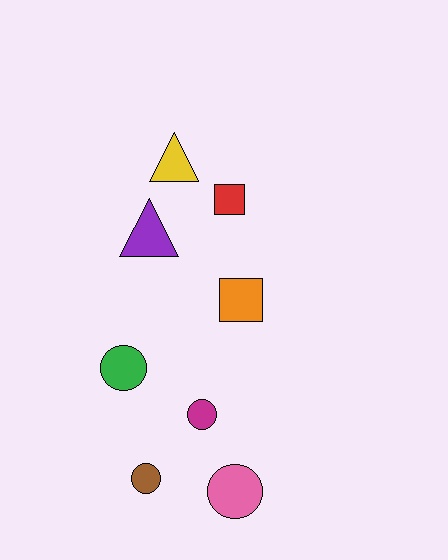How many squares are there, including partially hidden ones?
There are 2 squares.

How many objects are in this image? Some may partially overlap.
There are 8 objects.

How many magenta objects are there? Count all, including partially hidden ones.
There is 1 magenta object.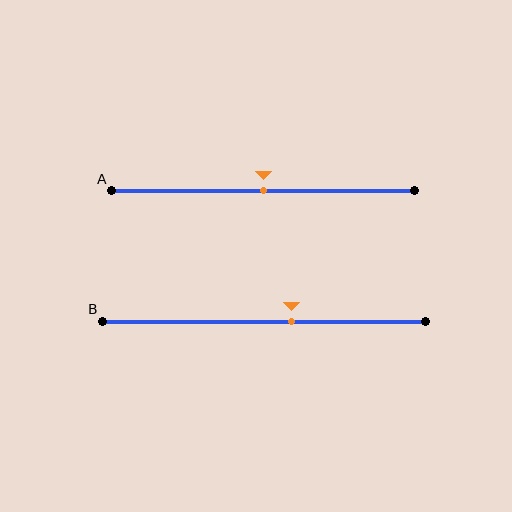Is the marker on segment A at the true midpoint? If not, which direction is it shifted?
Yes, the marker on segment A is at the true midpoint.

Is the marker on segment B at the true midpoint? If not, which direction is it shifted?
No, the marker on segment B is shifted to the right by about 9% of the segment length.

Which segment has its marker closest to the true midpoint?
Segment A has its marker closest to the true midpoint.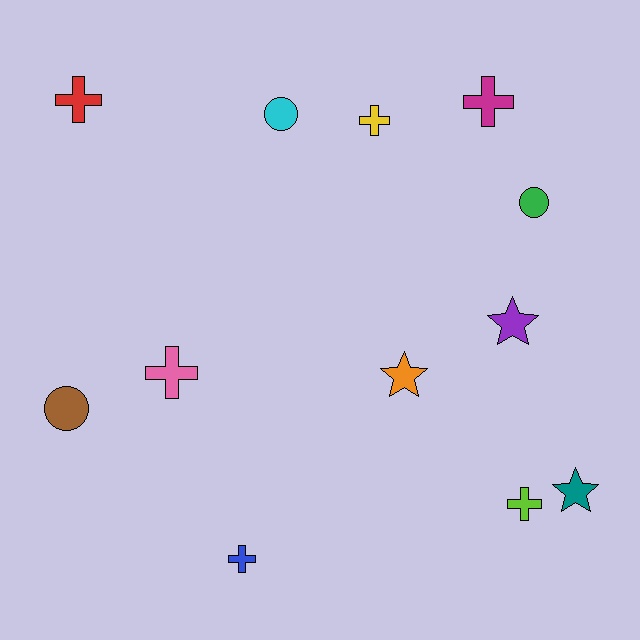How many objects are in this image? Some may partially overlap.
There are 12 objects.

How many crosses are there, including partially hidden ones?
There are 6 crosses.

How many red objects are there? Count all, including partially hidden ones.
There is 1 red object.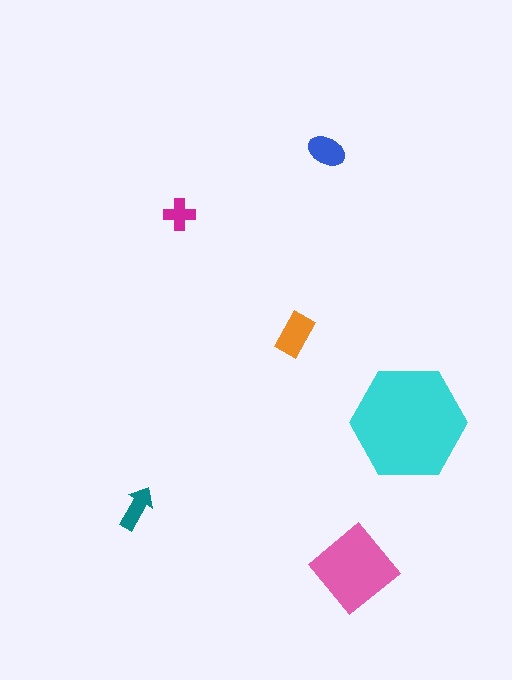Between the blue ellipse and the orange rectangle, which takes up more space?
The orange rectangle.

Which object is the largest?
The cyan hexagon.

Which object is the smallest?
The magenta cross.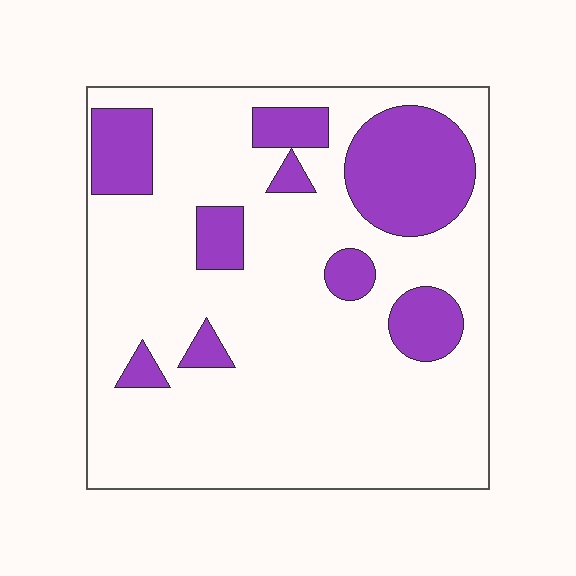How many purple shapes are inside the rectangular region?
9.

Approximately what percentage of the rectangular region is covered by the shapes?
Approximately 20%.